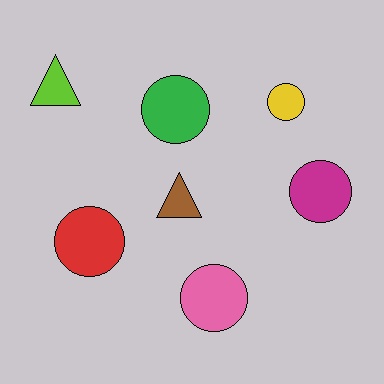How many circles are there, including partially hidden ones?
There are 5 circles.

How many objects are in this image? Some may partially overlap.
There are 7 objects.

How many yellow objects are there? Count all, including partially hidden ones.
There is 1 yellow object.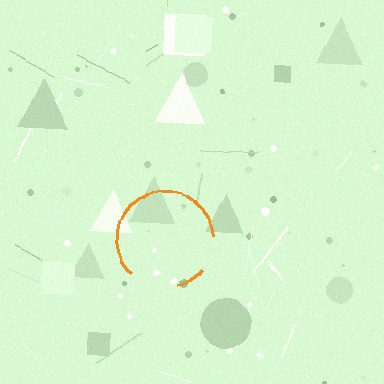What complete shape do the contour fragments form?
The contour fragments form a circle.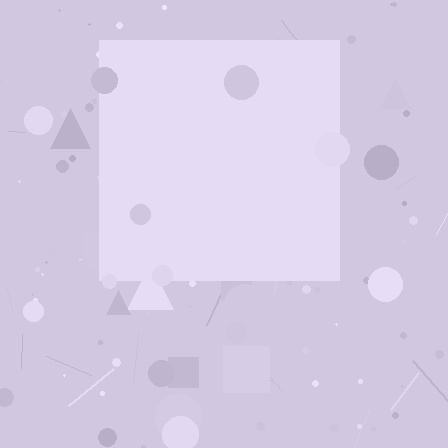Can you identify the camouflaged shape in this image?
The camouflaged shape is a square.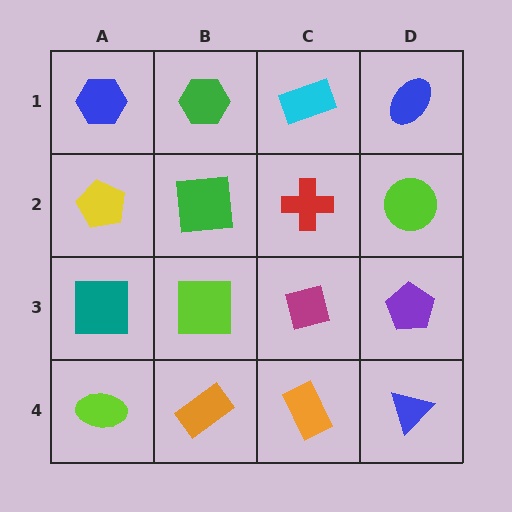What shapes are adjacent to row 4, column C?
A magenta square (row 3, column C), an orange rectangle (row 4, column B), a blue triangle (row 4, column D).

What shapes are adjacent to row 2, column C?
A cyan rectangle (row 1, column C), a magenta square (row 3, column C), a green square (row 2, column B), a lime circle (row 2, column D).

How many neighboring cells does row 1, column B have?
3.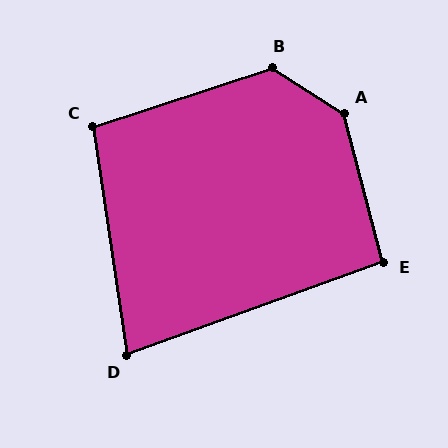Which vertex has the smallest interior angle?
D, at approximately 79 degrees.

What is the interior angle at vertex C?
Approximately 100 degrees (obtuse).